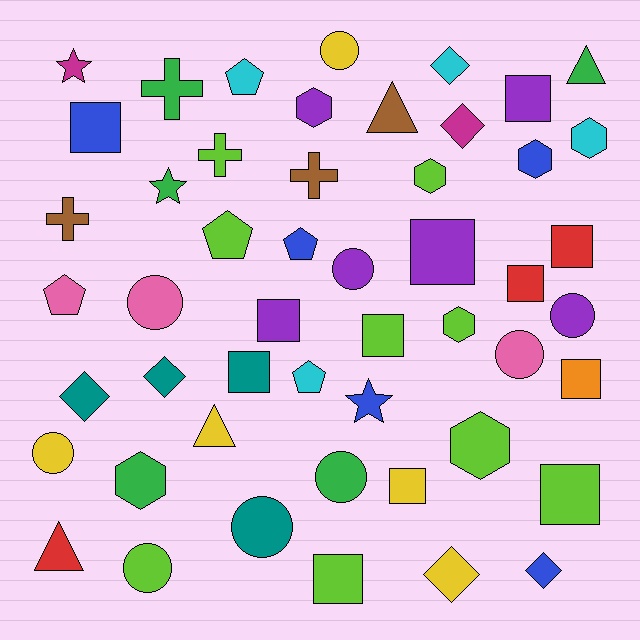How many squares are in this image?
There are 12 squares.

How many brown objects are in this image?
There are 3 brown objects.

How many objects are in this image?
There are 50 objects.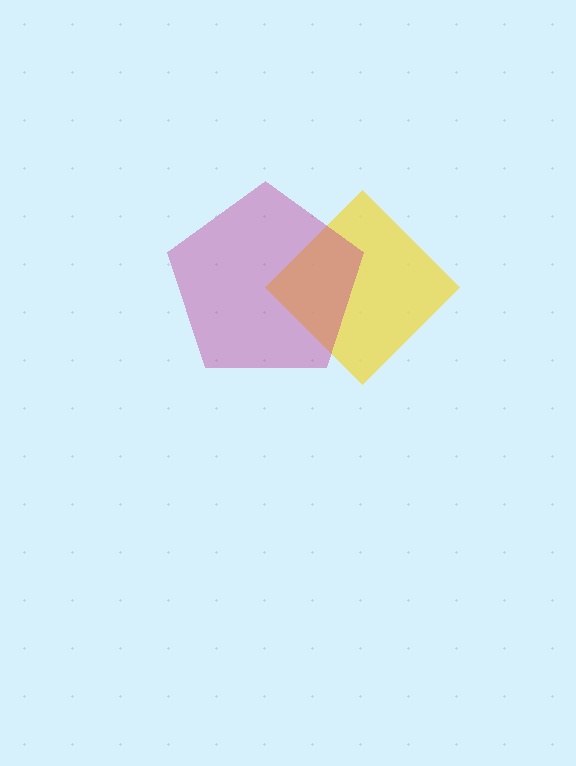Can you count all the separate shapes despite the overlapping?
Yes, there are 2 separate shapes.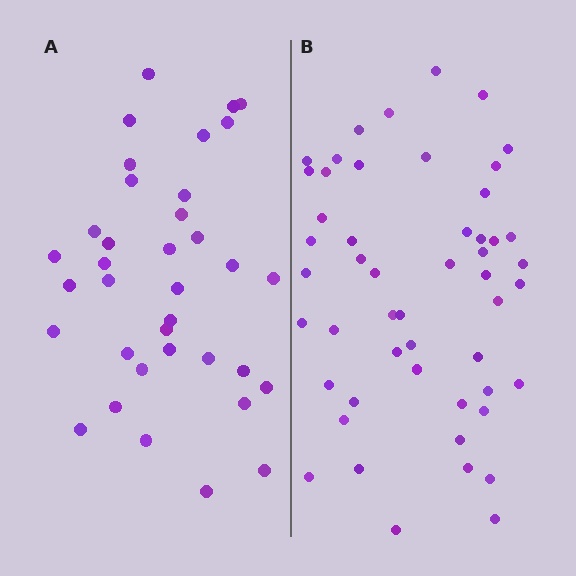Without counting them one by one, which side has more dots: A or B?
Region B (the right region) has more dots.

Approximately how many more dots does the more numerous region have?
Region B has approximately 15 more dots than region A.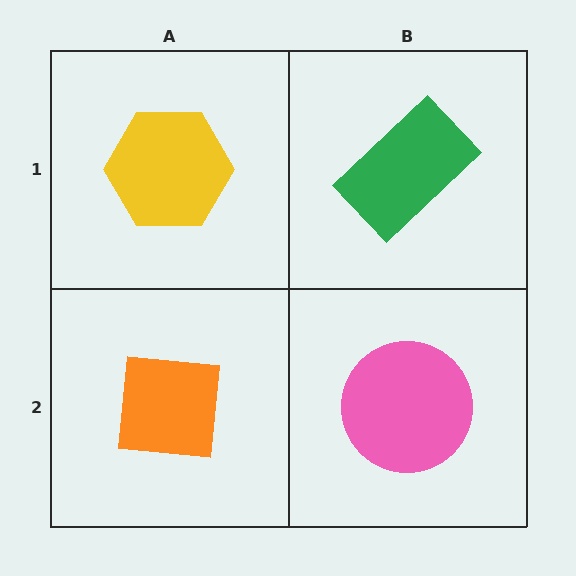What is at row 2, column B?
A pink circle.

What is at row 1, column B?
A green rectangle.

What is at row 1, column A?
A yellow hexagon.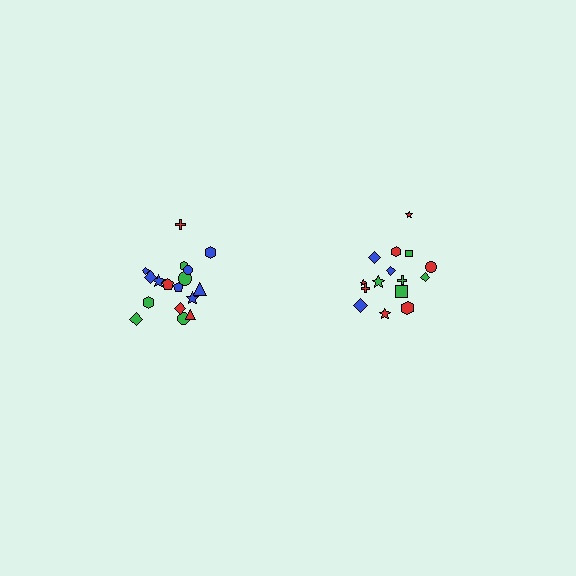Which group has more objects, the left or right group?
The left group.